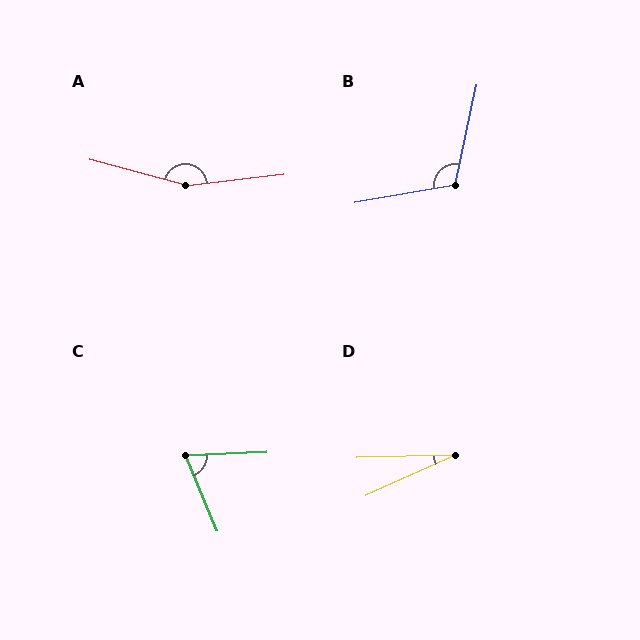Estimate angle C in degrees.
Approximately 70 degrees.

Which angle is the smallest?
D, at approximately 23 degrees.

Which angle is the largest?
A, at approximately 158 degrees.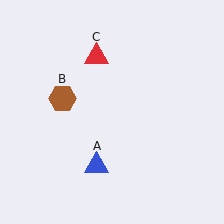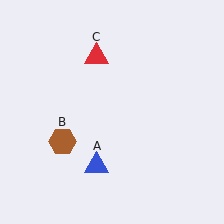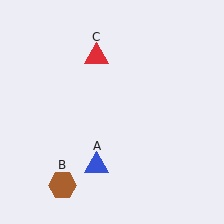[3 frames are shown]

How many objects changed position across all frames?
1 object changed position: brown hexagon (object B).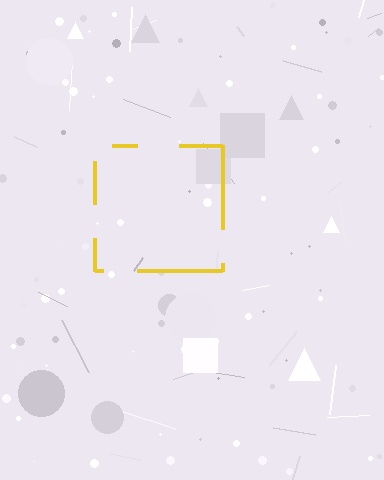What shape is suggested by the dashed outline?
The dashed outline suggests a square.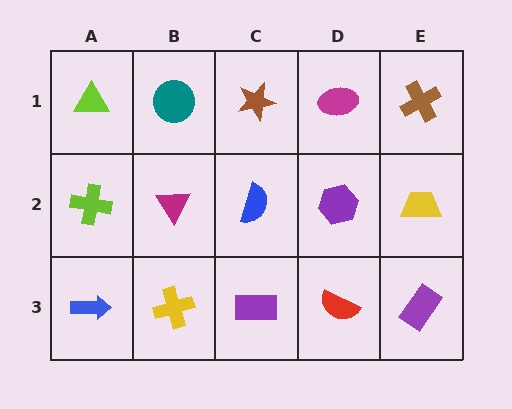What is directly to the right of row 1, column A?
A teal circle.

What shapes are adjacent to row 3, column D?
A purple hexagon (row 2, column D), a purple rectangle (row 3, column C), a purple rectangle (row 3, column E).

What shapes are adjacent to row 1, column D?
A purple hexagon (row 2, column D), a brown star (row 1, column C), a brown cross (row 1, column E).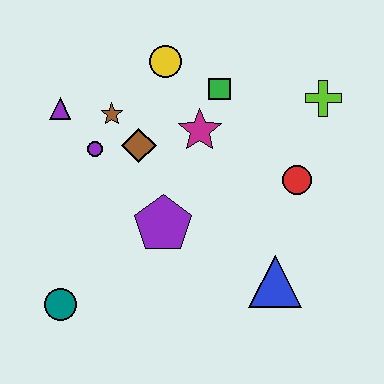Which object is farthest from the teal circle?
The lime cross is farthest from the teal circle.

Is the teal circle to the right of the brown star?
No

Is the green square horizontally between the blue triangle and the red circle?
No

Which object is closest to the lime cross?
The red circle is closest to the lime cross.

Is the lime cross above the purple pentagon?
Yes